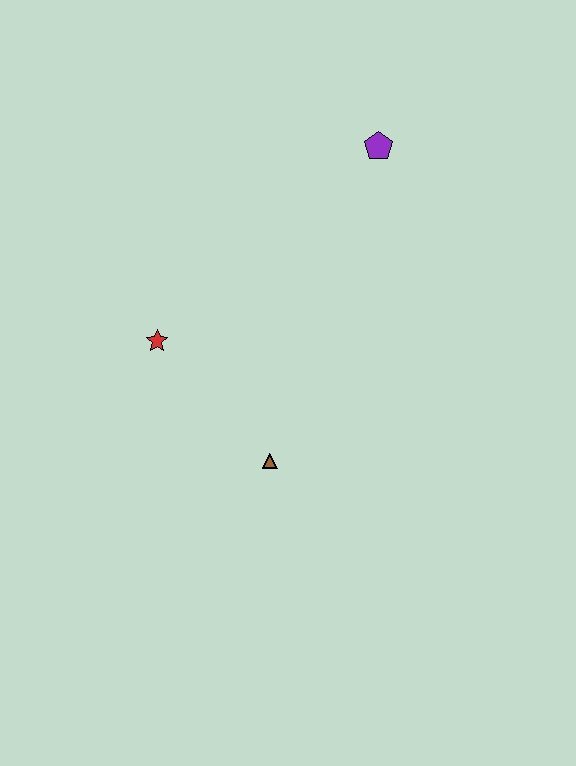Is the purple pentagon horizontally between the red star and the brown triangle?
No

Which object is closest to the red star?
The brown triangle is closest to the red star.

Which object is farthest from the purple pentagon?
The brown triangle is farthest from the purple pentagon.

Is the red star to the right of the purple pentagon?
No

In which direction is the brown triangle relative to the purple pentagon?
The brown triangle is below the purple pentagon.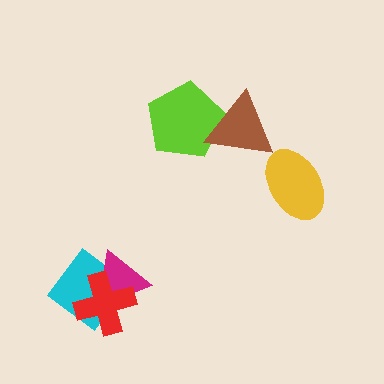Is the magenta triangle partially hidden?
Yes, it is partially covered by another shape.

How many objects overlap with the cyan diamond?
2 objects overlap with the cyan diamond.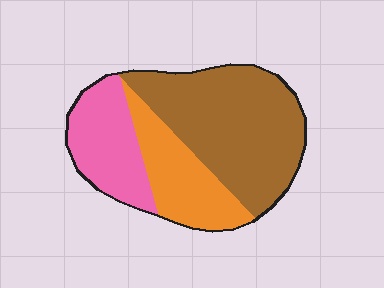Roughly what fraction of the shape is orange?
Orange covers about 25% of the shape.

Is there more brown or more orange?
Brown.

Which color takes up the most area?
Brown, at roughly 50%.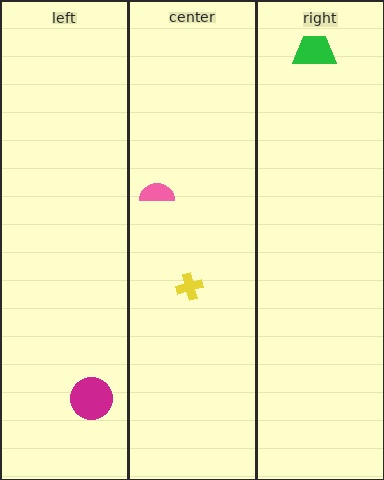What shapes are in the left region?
The magenta circle.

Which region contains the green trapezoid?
The right region.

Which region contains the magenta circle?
The left region.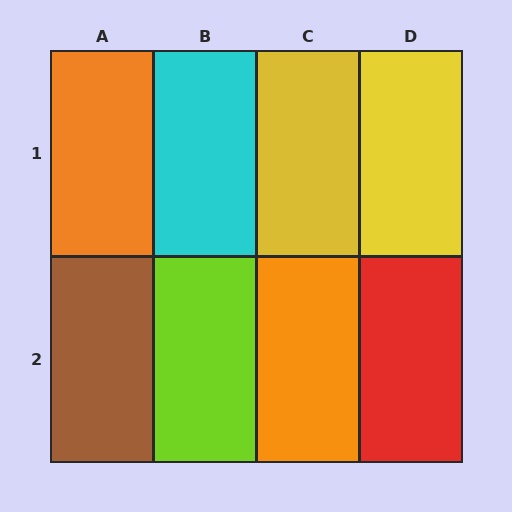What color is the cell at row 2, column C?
Orange.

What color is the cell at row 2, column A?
Brown.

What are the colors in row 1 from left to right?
Orange, cyan, yellow, yellow.